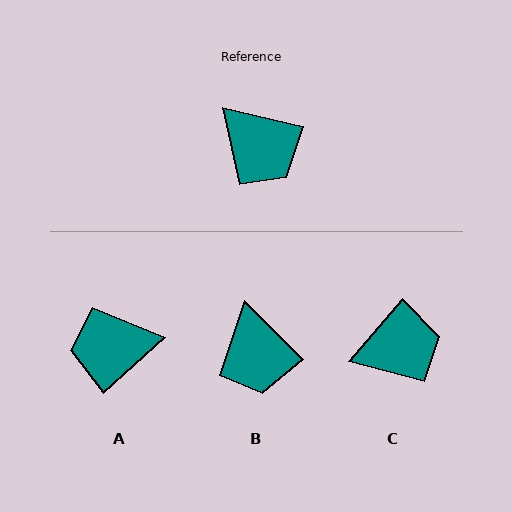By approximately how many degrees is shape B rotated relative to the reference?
Approximately 31 degrees clockwise.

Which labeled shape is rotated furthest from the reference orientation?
A, about 125 degrees away.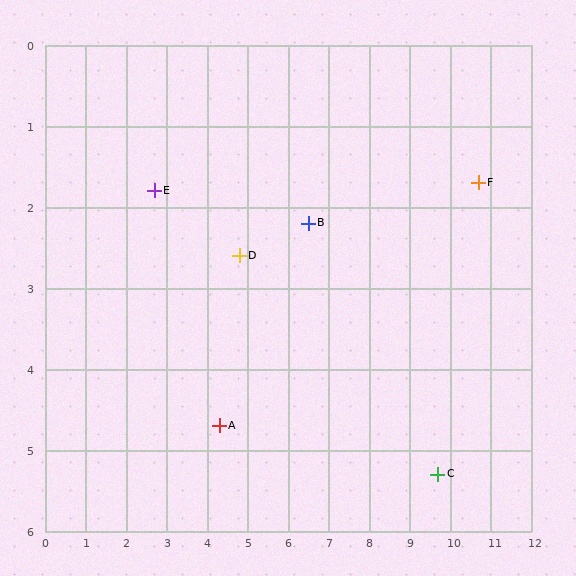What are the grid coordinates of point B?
Point B is at approximately (6.5, 2.2).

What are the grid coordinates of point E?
Point E is at approximately (2.7, 1.8).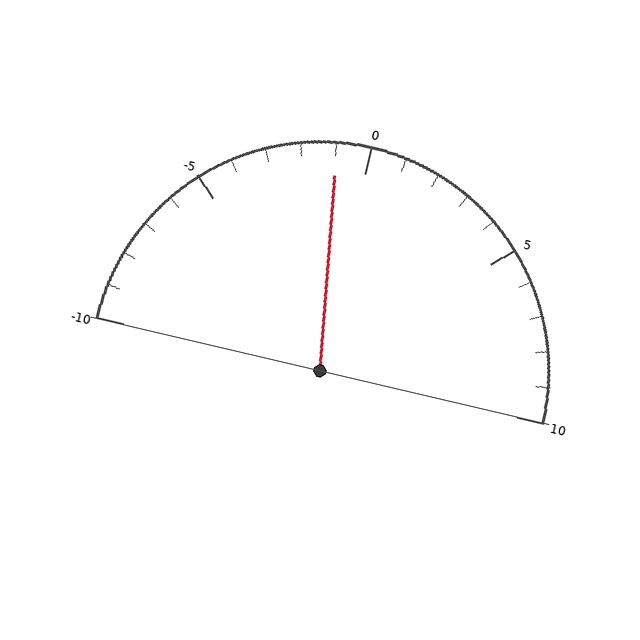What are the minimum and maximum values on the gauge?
The gauge ranges from -10 to 10.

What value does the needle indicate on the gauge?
The needle indicates approximately -1.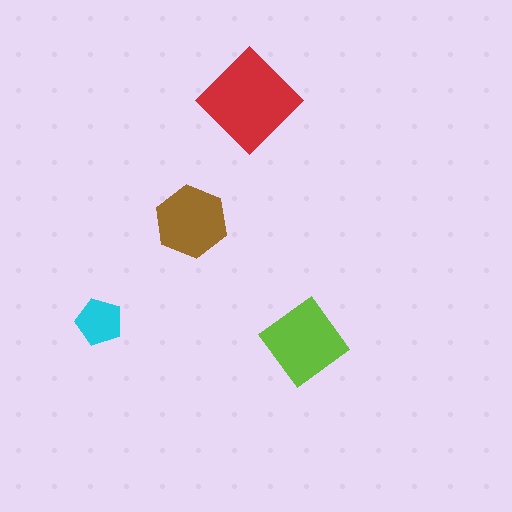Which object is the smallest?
The cyan pentagon.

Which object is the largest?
The red diamond.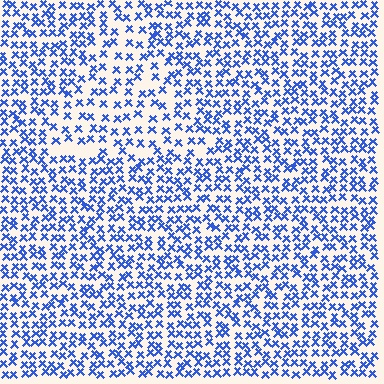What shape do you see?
I see a triangle.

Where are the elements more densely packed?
The elements are more densely packed outside the triangle boundary.